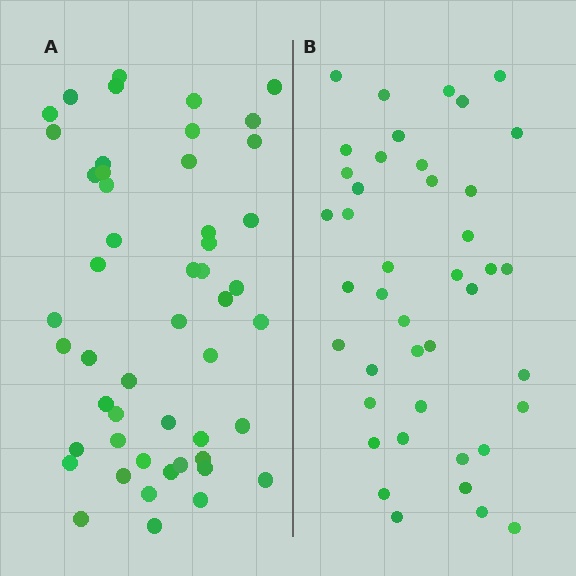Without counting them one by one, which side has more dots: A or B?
Region A (the left region) has more dots.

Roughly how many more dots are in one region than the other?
Region A has roughly 8 or so more dots than region B.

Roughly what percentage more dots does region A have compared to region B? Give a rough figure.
About 20% more.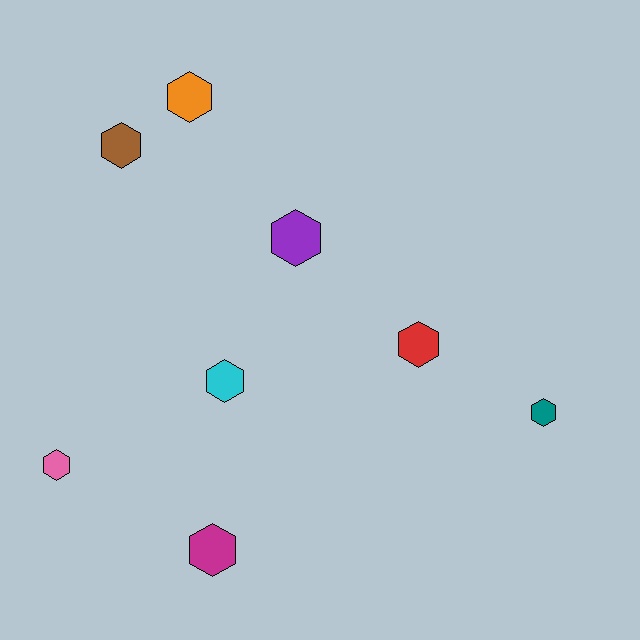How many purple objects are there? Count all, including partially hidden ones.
There is 1 purple object.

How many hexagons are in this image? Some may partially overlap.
There are 8 hexagons.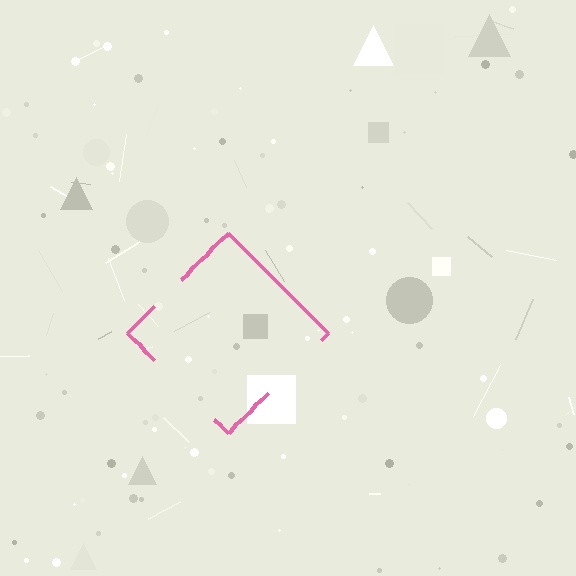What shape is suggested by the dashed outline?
The dashed outline suggests a diamond.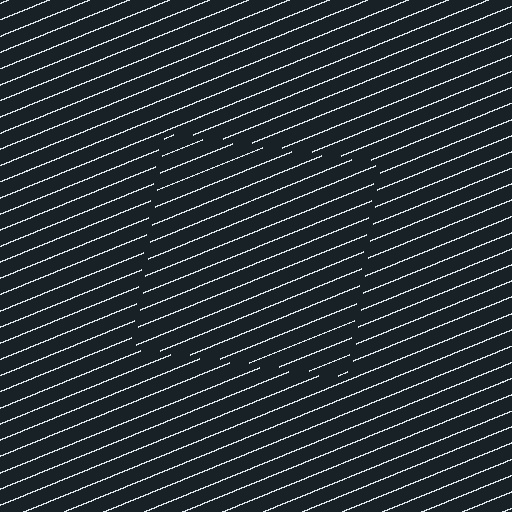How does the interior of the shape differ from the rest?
The interior of the shape contains the same grating, shifted by half a period — the contour is defined by the phase discontinuity where line-ends from the inner and outer gratings abut.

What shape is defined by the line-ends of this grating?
An illusory square. The interior of the shape contains the same grating, shifted by half a period — the contour is defined by the phase discontinuity where line-ends from the inner and outer gratings abut.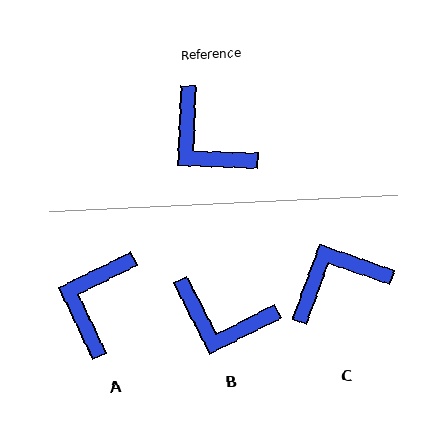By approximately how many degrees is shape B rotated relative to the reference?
Approximately 29 degrees counter-clockwise.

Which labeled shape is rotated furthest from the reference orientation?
C, about 107 degrees away.